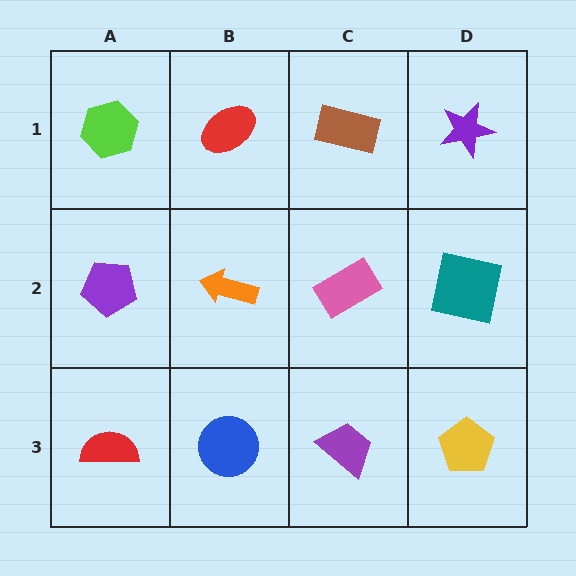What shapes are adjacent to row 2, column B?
A red ellipse (row 1, column B), a blue circle (row 3, column B), a purple pentagon (row 2, column A), a pink rectangle (row 2, column C).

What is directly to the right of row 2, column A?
An orange arrow.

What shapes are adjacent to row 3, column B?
An orange arrow (row 2, column B), a red semicircle (row 3, column A), a purple trapezoid (row 3, column C).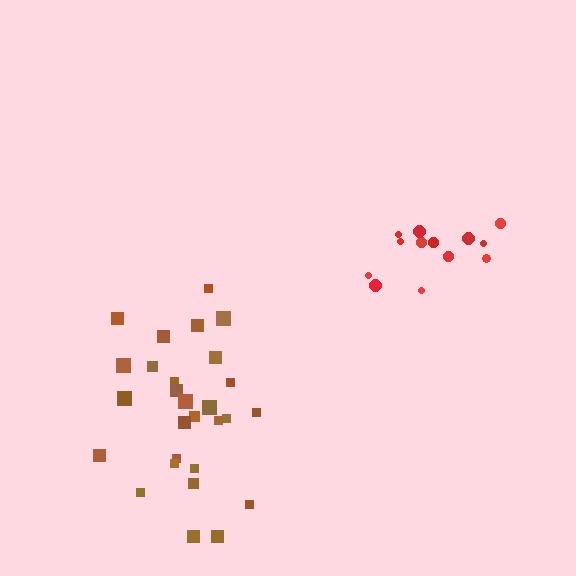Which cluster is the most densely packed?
Red.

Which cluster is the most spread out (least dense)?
Brown.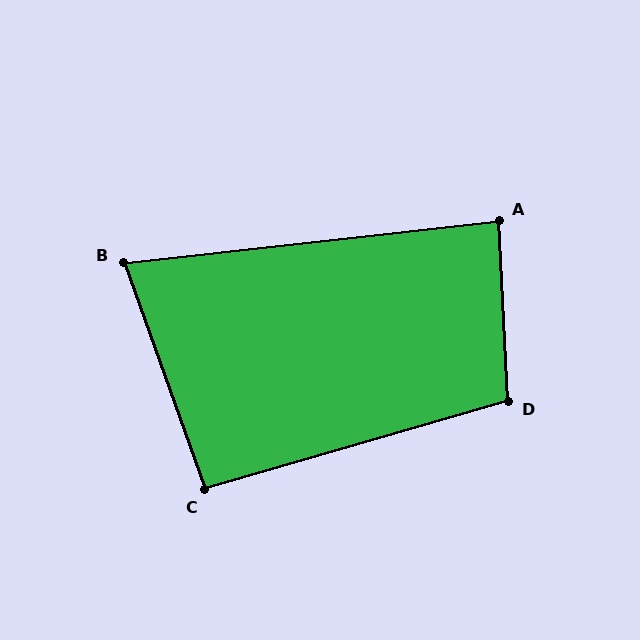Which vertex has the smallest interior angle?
B, at approximately 77 degrees.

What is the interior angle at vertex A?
Approximately 86 degrees (approximately right).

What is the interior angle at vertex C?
Approximately 94 degrees (approximately right).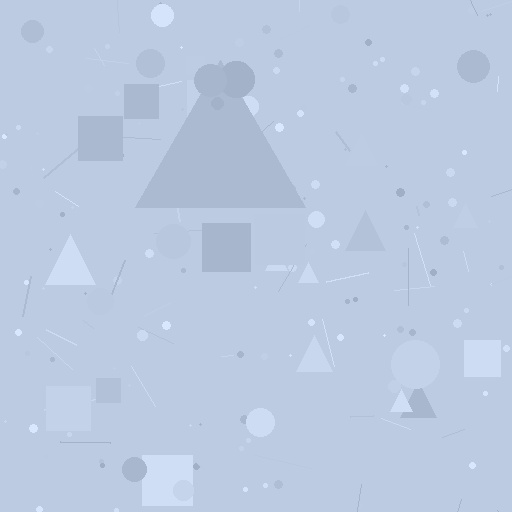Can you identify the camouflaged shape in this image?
The camouflaged shape is a triangle.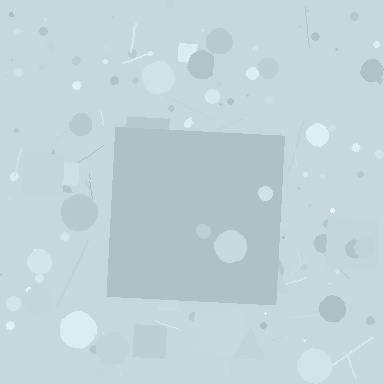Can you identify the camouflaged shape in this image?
The camouflaged shape is a square.